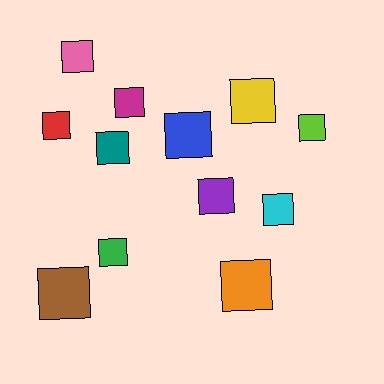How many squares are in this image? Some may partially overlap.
There are 12 squares.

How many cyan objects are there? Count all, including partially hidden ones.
There is 1 cyan object.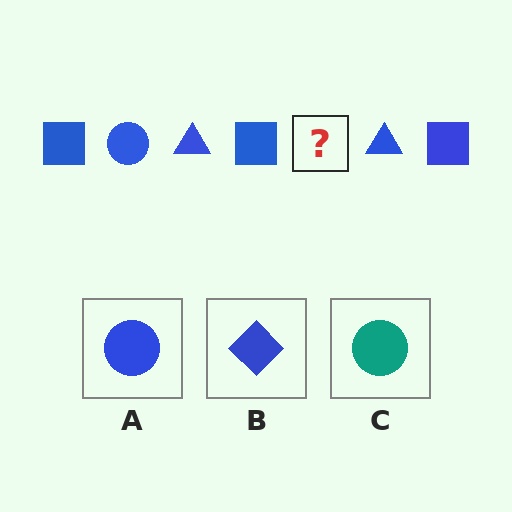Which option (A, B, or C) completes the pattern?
A.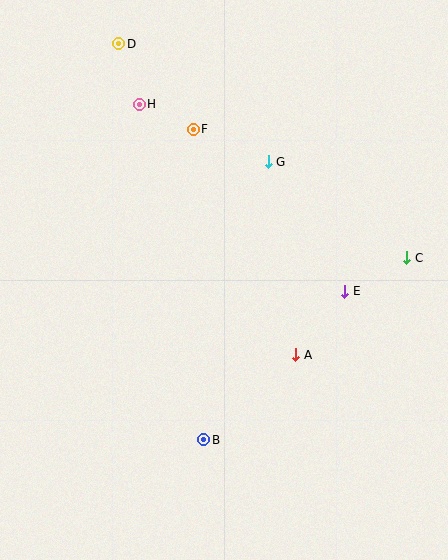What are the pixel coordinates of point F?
Point F is at (193, 129).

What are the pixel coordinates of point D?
Point D is at (119, 44).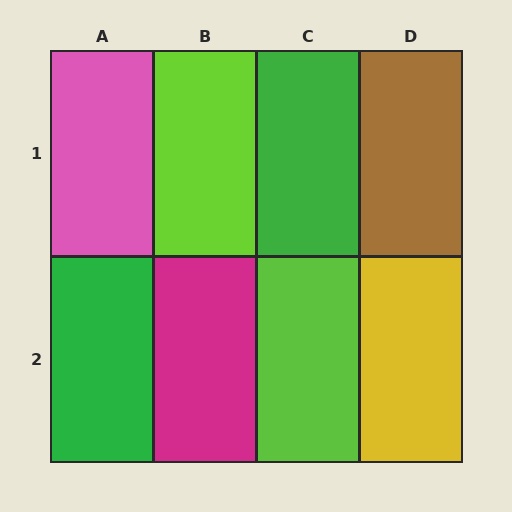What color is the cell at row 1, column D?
Brown.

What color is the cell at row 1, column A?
Pink.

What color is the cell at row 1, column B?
Lime.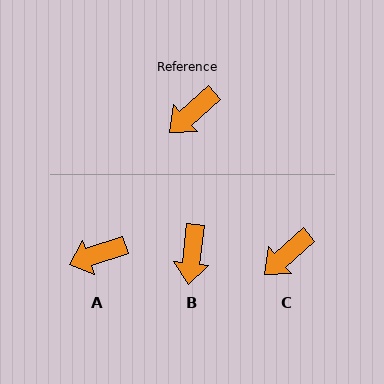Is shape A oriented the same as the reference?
No, it is off by about 22 degrees.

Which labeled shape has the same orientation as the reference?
C.